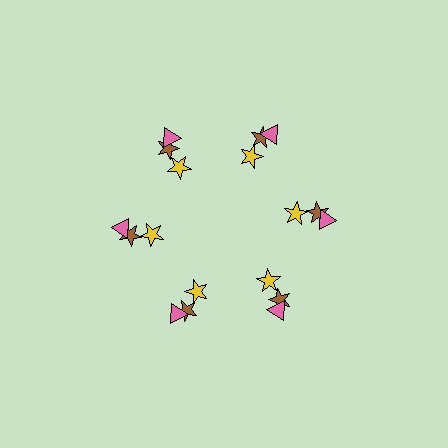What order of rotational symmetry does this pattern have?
This pattern has 6-fold rotational symmetry.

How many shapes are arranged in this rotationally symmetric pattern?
There are 18 shapes, arranged in 6 groups of 3.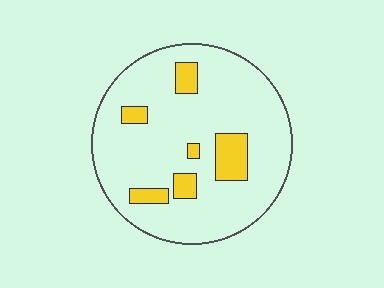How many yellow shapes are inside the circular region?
6.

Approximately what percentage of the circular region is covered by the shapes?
Approximately 15%.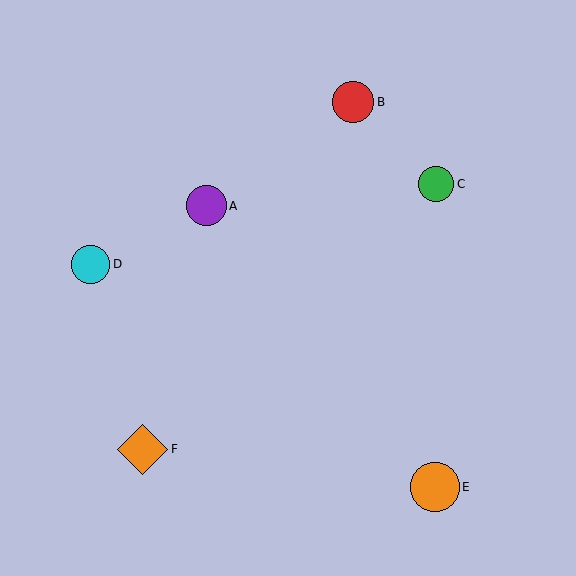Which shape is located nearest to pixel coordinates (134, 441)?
The orange diamond (labeled F) at (143, 449) is nearest to that location.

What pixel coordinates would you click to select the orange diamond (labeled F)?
Click at (143, 449) to select the orange diamond F.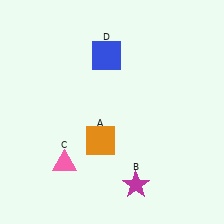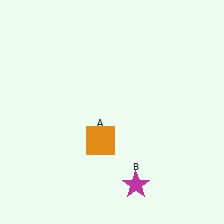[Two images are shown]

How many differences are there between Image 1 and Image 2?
There are 2 differences between the two images.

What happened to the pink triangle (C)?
The pink triangle (C) was removed in Image 2. It was in the bottom-left area of Image 1.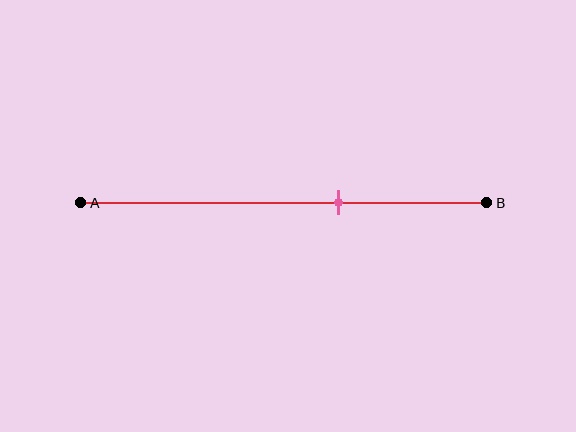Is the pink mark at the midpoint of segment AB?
No, the mark is at about 65% from A, not at the 50% midpoint.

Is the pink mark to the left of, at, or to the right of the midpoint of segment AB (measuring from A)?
The pink mark is to the right of the midpoint of segment AB.